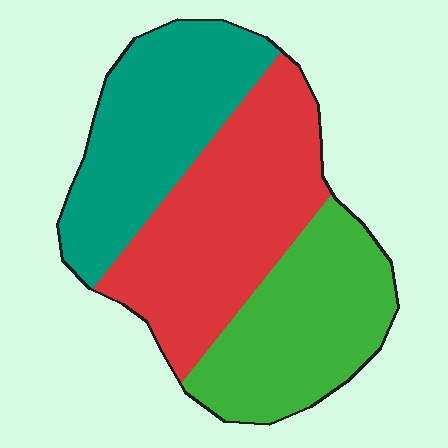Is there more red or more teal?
Red.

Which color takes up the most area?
Red, at roughly 40%.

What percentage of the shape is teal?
Teal takes up about one third (1/3) of the shape.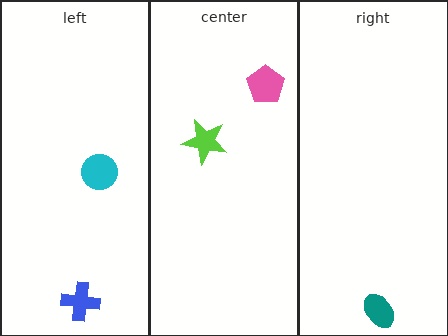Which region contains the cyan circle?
The left region.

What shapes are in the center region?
The pink pentagon, the lime star.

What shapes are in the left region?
The cyan circle, the blue cross.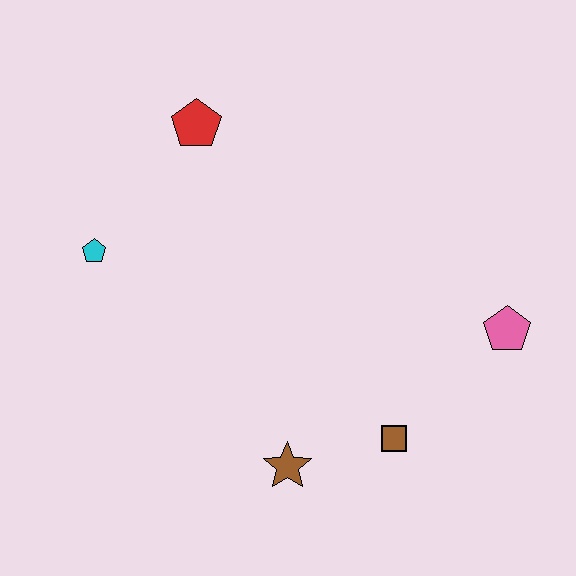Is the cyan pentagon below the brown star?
No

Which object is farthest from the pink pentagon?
The cyan pentagon is farthest from the pink pentagon.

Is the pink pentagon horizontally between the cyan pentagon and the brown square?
No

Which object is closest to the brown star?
The brown square is closest to the brown star.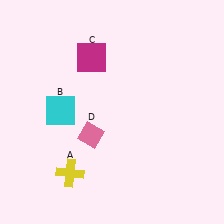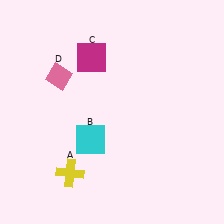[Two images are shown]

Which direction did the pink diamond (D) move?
The pink diamond (D) moved up.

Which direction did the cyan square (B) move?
The cyan square (B) moved right.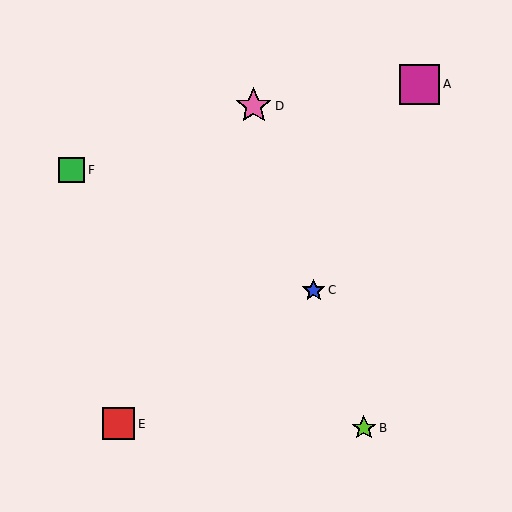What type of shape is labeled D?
Shape D is a pink star.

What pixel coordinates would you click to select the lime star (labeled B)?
Click at (364, 428) to select the lime star B.